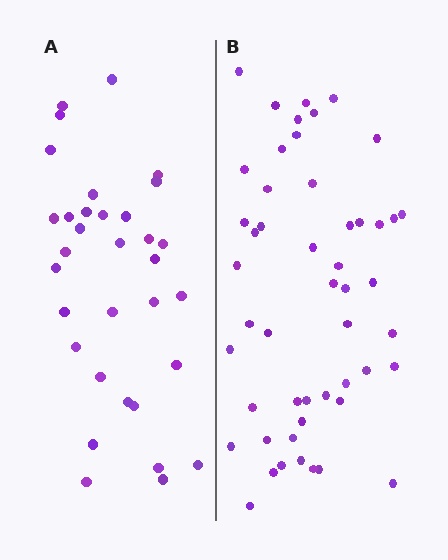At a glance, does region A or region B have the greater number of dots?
Region B (the right region) has more dots.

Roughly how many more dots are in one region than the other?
Region B has approximately 15 more dots than region A.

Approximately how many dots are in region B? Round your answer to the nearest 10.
About 50 dots.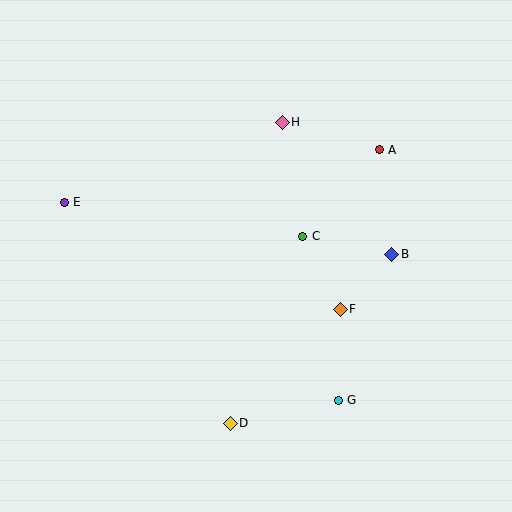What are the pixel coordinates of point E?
Point E is at (64, 202).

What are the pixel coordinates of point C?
Point C is at (303, 236).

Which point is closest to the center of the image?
Point C at (303, 236) is closest to the center.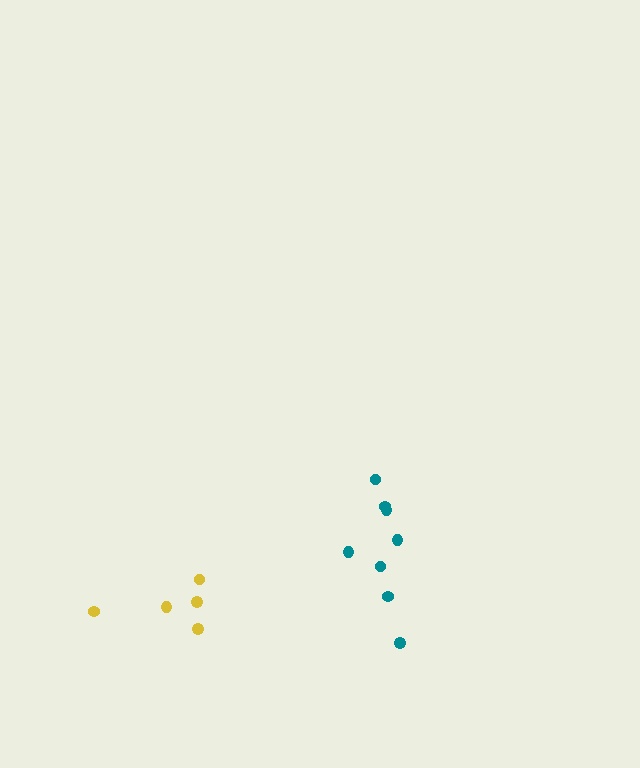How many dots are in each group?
Group 1: 8 dots, Group 2: 5 dots (13 total).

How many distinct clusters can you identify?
There are 2 distinct clusters.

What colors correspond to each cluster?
The clusters are colored: teal, yellow.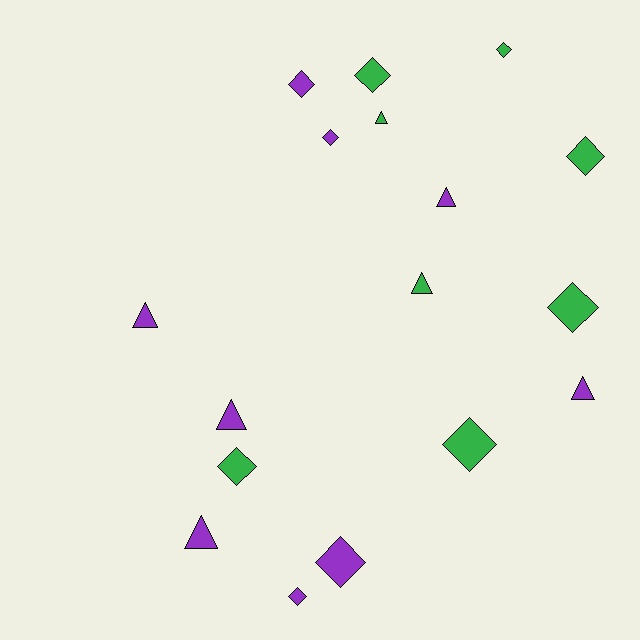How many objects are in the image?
There are 17 objects.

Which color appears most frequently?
Purple, with 9 objects.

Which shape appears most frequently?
Diamond, with 10 objects.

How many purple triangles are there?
There are 5 purple triangles.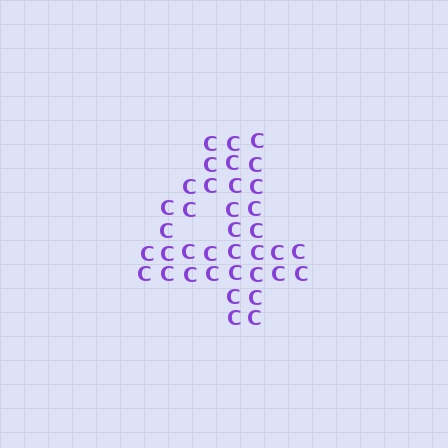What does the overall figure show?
The overall figure shows the digit 4.